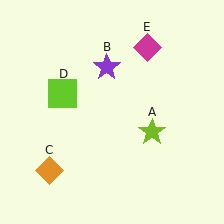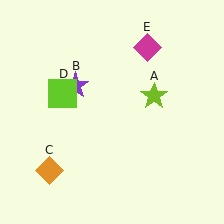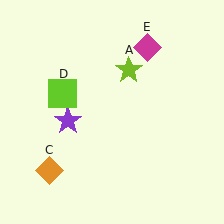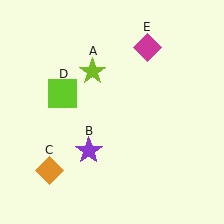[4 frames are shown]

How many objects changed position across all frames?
2 objects changed position: lime star (object A), purple star (object B).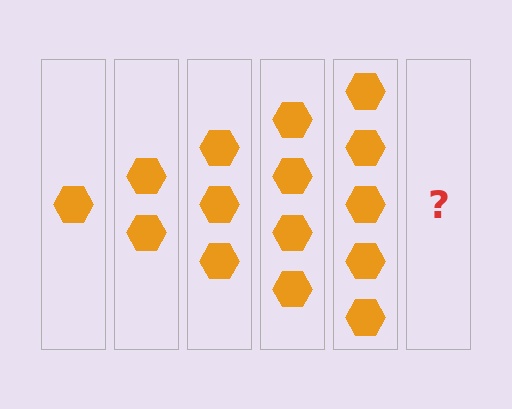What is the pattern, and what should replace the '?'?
The pattern is that each step adds one more hexagon. The '?' should be 6 hexagons.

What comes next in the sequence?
The next element should be 6 hexagons.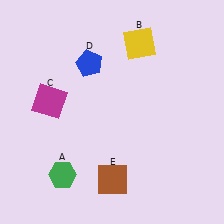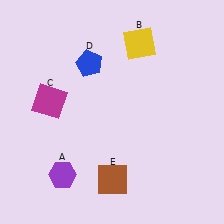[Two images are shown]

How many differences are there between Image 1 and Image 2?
There is 1 difference between the two images.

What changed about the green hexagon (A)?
In Image 1, A is green. In Image 2, it changed to purple.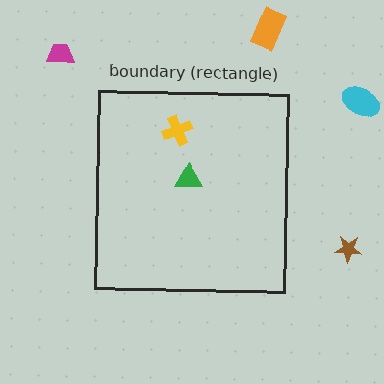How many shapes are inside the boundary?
2 inside, 4 outside.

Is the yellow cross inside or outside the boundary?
Inside.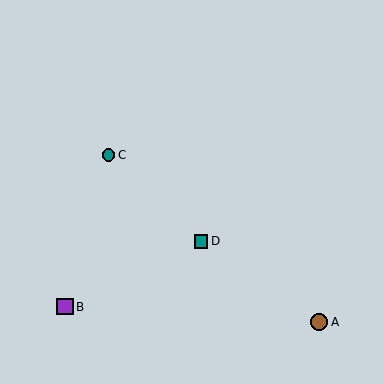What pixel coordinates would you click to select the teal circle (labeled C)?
Click at (109, 155) to select the teal circle C.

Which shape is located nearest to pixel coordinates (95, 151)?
The teal circle (labeled C) at (109, 155) is nearest to that location.